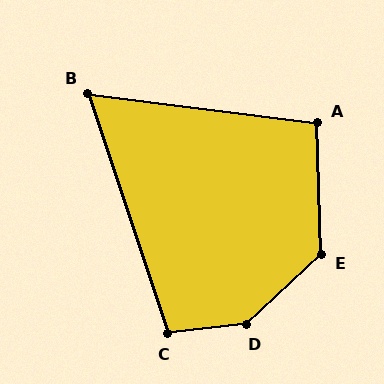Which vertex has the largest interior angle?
D, at approximately 143 degrees.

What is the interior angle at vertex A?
Approximately 99 degrees (obtuse).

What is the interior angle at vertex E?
Approximately 132 degrees (obtuse).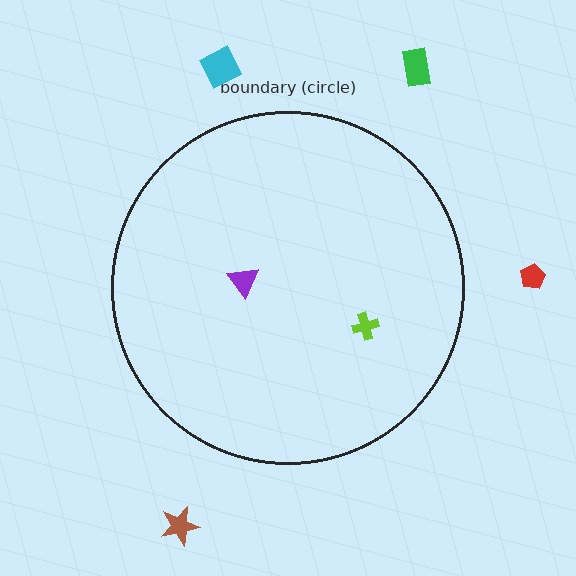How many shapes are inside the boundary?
2 inside, 4 outside.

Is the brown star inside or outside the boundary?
Outside.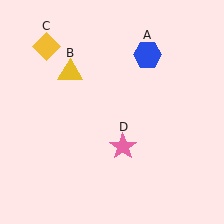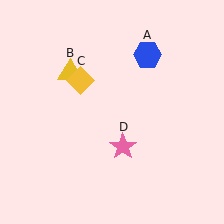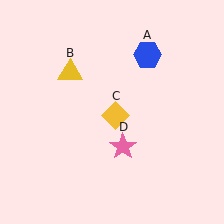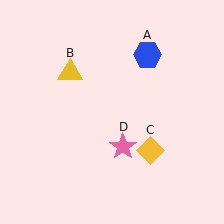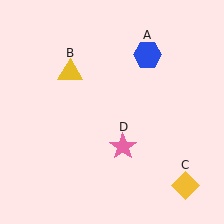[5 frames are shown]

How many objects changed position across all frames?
1 object changed position: yellow diamond (object C).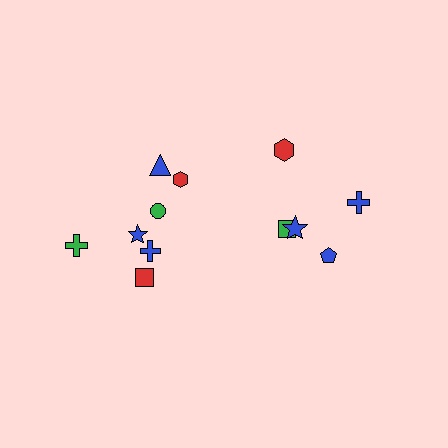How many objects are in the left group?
There are 7 objects.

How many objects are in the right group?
There are 5 objects.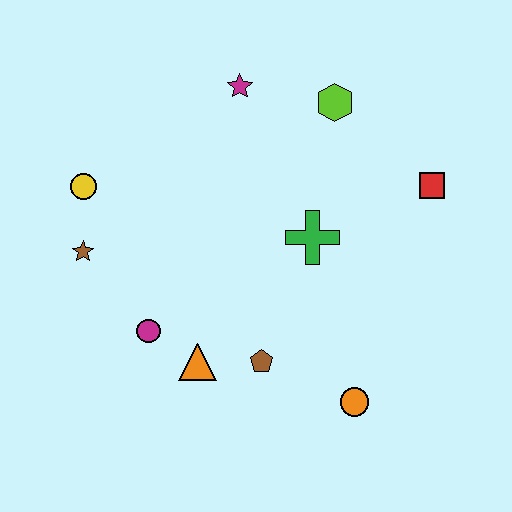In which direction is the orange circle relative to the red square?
The orange circle is below the red square.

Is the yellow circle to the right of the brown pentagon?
No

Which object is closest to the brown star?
The yellow circle is closest to the brown star.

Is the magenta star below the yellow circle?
No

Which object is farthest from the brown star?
The red square is farthest from the brown star.